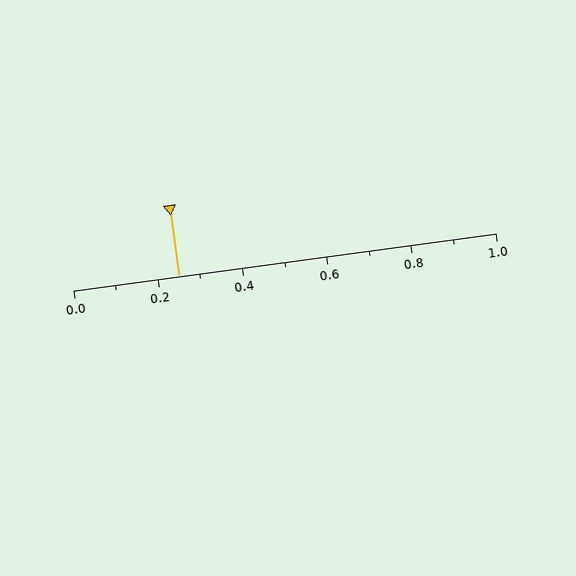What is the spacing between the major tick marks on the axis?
The major ticks are spaced 0.2 apart.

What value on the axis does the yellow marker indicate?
The marker indicates approximately 0.25.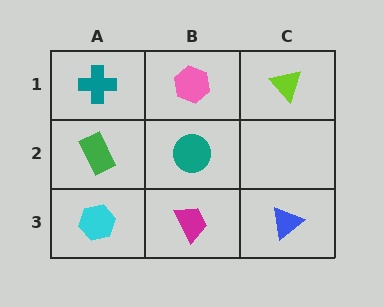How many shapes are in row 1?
3 shapes.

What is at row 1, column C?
A lime triangle.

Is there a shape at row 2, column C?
No, that cell is empty.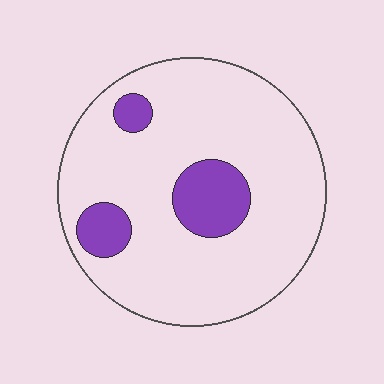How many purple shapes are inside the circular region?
3.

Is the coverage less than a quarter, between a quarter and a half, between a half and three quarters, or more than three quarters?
Less than a quarter.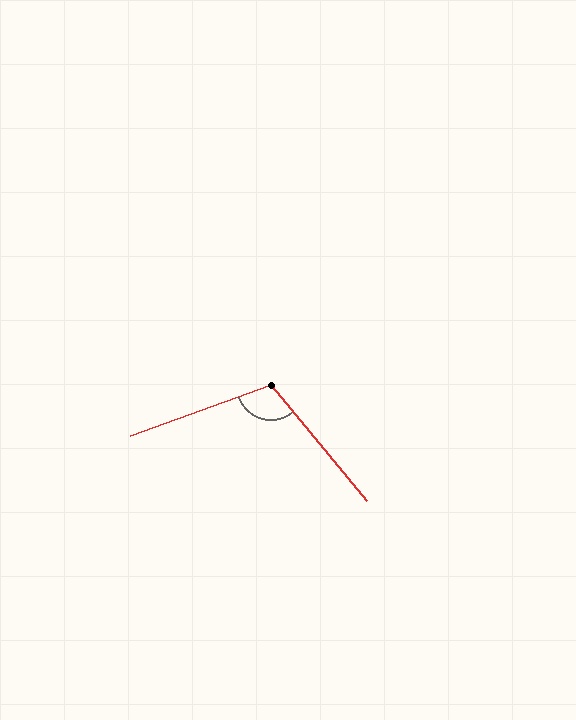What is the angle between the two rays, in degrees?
Approximately 110 degrees.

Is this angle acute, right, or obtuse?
It is obtuse.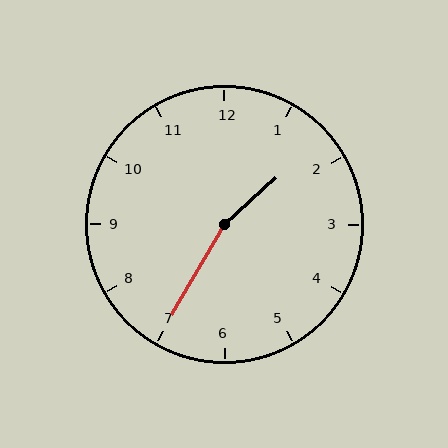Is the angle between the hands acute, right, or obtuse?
It is obtuse.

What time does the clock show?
1:35.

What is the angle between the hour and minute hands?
Approximately 162 degrees.